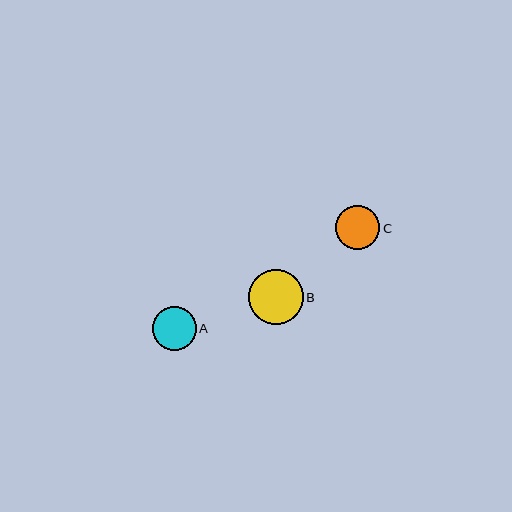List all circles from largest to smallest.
From largest to smallest: B, C, A.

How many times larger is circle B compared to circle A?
Circle B is approximately 1.3 times the size of circle A.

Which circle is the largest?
Circle B is the largest with a size of approximately 55 pixels.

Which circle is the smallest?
Circle A is the smallest with a size of approximately 44 pixels.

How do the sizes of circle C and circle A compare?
Circle C and circle A are approximately the same size.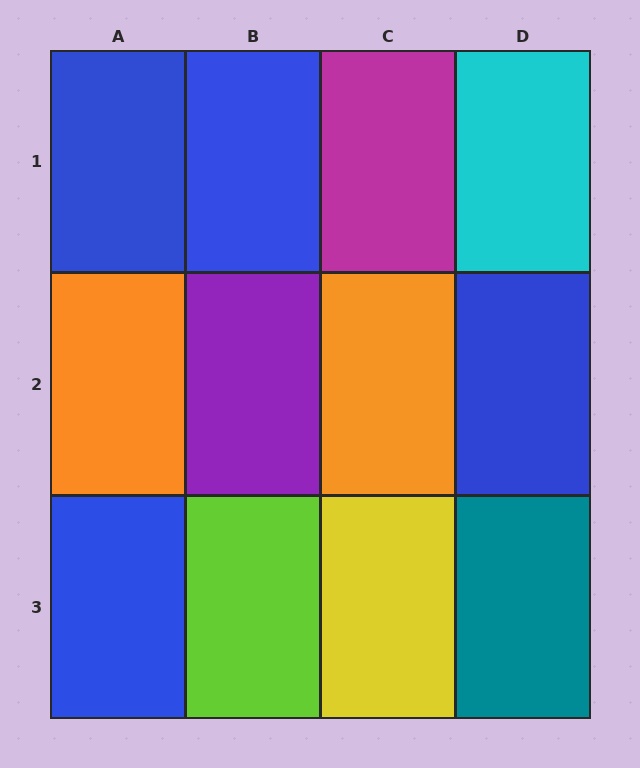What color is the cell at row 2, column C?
Orange.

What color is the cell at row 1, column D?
Cyan.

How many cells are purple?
1 cell is purple.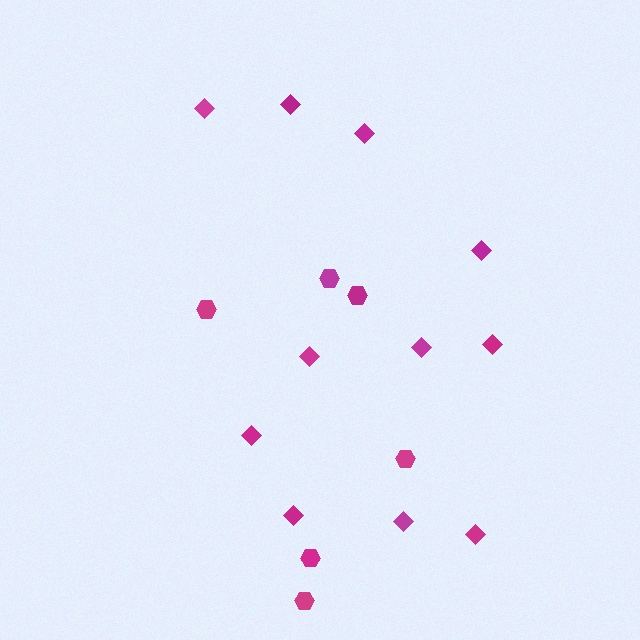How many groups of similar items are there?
There are 2 groups: one group of diamonds (11) and one group of hexagons (6).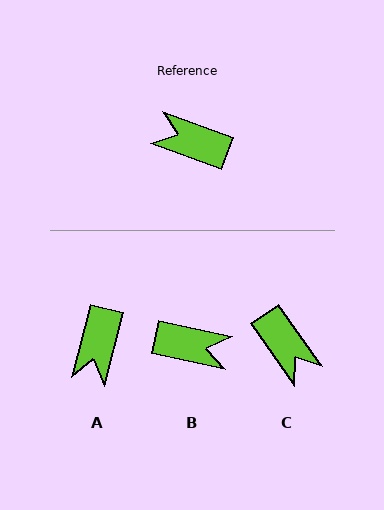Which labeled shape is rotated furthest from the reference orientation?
B, about 172 degrees away.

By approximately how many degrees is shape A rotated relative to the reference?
Approximately 96 degrees counter-clockwise.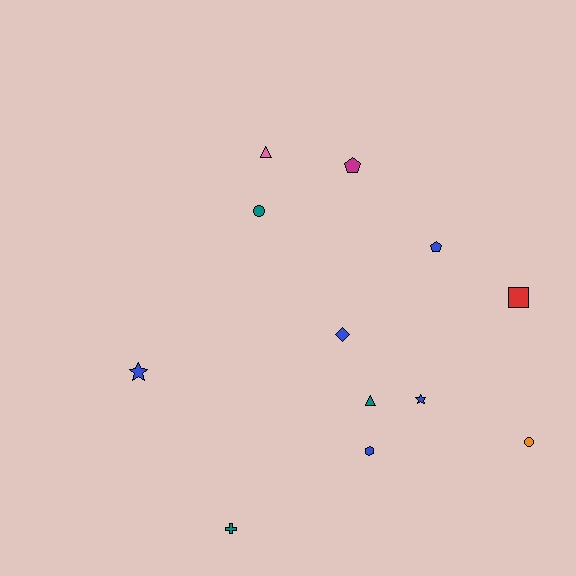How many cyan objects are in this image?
There are no cyan objects.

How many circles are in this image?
There are 2 circles.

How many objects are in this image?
There are 12 objects.